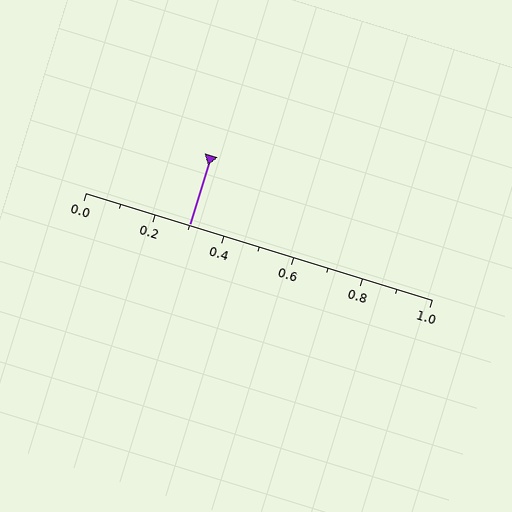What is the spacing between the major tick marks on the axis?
The major ticks are spaced 0.2 apart.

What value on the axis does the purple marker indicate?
The marker indicates approximately 0.3.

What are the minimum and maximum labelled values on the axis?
The axis runs from 0.0 to 1.0.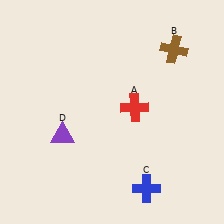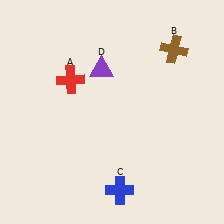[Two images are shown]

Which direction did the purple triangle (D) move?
The purple triangle (D) moved up.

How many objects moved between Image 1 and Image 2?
3 objects moved between the two images.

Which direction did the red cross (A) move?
The red cross (A) moved left.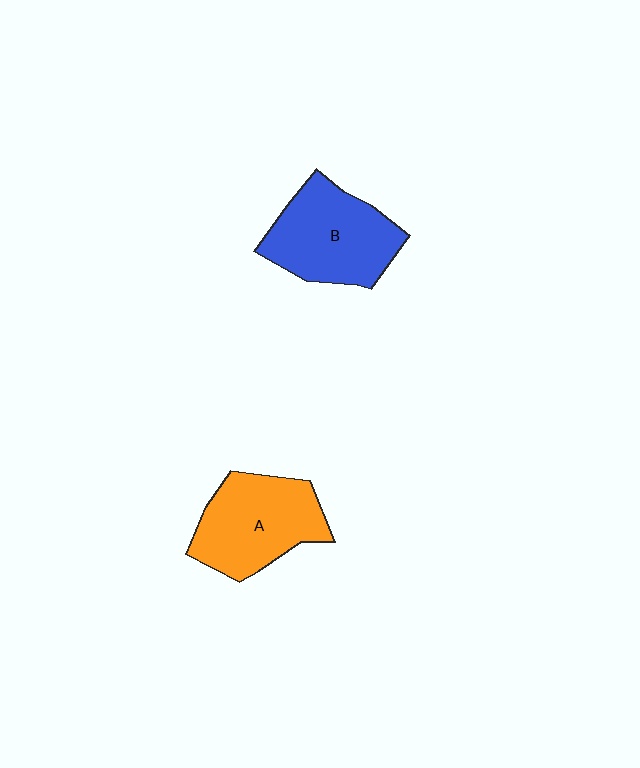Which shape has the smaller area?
Shape A (orange).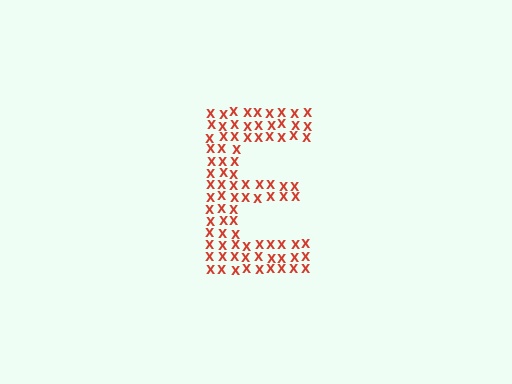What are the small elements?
The small elements are letter X's.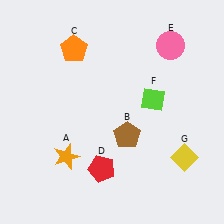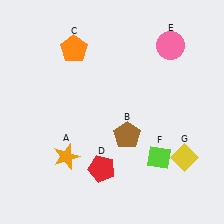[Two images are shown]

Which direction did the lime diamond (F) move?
The lime diamond (F) moved down.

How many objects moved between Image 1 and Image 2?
1 object moved between the two images.